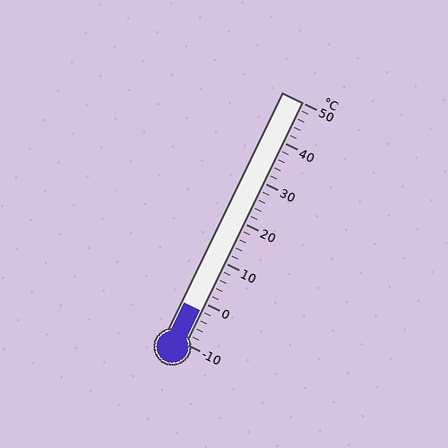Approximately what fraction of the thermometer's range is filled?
The thermometer is filled to approximately 15% of its range.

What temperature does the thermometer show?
The thermometer shows approximately -2°C.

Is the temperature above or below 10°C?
The temperature is below 10°C.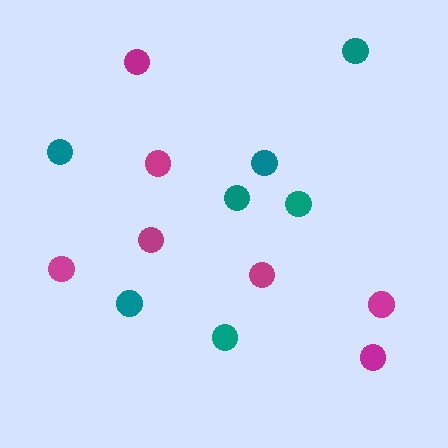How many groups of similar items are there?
There are 2 groups: one group of magenta circles (7) and one group of teal circles (7).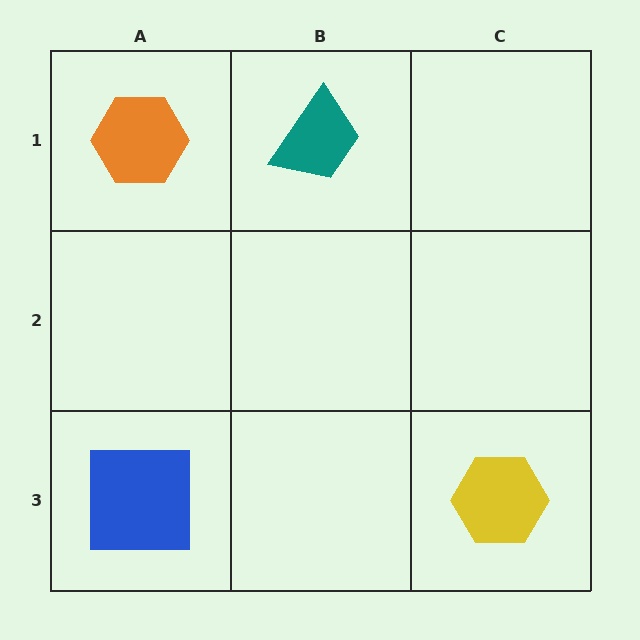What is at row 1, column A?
An orange hexagon.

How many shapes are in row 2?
0 shapes.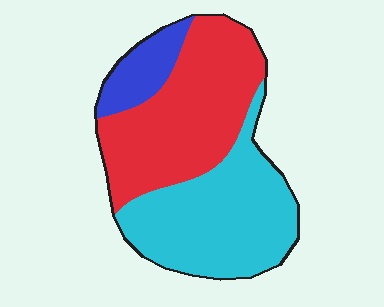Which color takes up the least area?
Blue, at roughly 10%.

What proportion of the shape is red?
Red covers roughly 45% of the shape.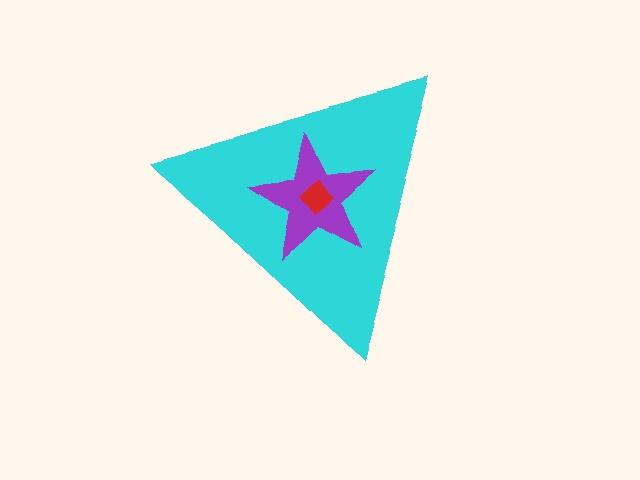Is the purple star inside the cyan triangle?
Yes.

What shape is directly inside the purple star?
The red diamond.